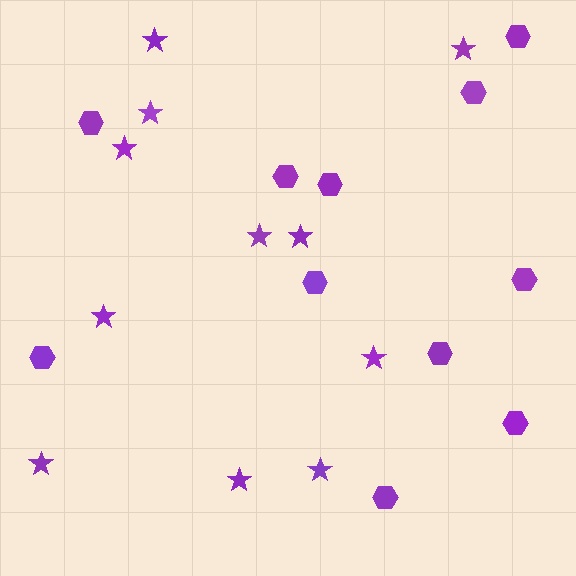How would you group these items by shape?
There are 2 groups: one group of stars (11) and one group of hexagons (11).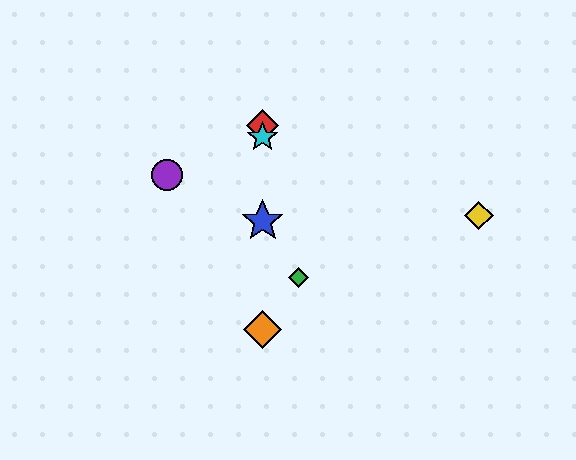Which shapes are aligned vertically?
The red diamond, the blue star, the orange diamond, the cyan star are aligned vertically.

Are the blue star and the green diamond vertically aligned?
No, the blue star is at x≈263 and the green diamond is at x≈299.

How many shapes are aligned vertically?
4 shapes (the red diamond, the blue star, the orange diamond, the cyan star) are aligned vertically.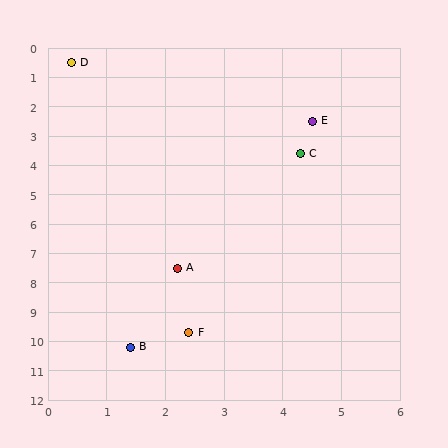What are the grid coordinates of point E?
Point E is at approximately (4.5, 2.5).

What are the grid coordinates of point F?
Point F is at approximately (2.4, 9.7).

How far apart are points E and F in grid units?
Points E and F are about 7.5 grid units apart.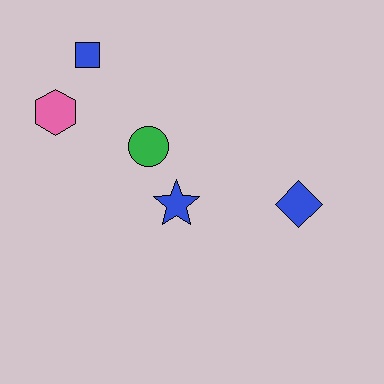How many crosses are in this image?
There are no crosses.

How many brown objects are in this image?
There are no brown objects.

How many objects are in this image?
There are 5 objects.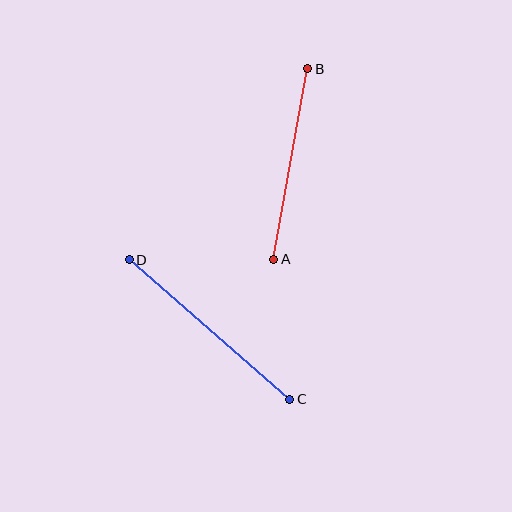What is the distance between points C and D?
The distance is approximately 213 pixels.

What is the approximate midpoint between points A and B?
The midpoint is at approximately (291, 164) pixels.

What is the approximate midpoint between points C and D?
The midpoint is at approximately (210, 330) pixels.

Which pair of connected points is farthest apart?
Points C and D are farthest apart.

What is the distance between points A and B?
The distance is approximately 193 pixels.